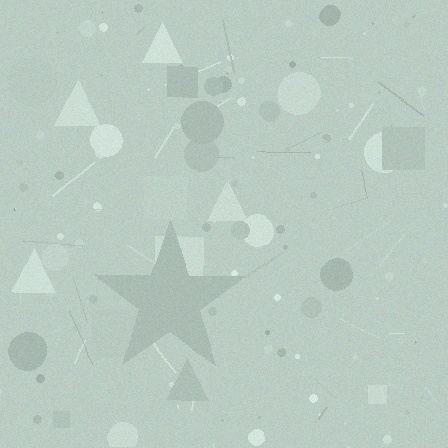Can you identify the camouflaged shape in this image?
The camouflaged shape is a star.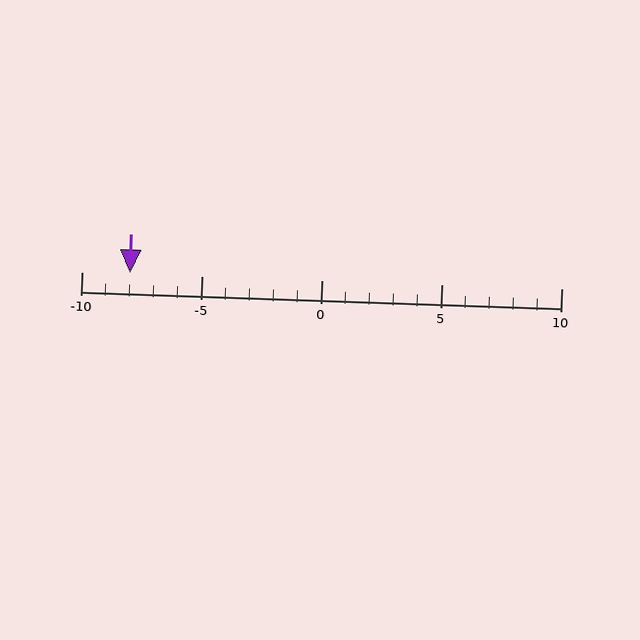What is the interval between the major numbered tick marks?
The major tick marks are spaced 5 units apart.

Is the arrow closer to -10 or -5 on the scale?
The arrow is closer to -10.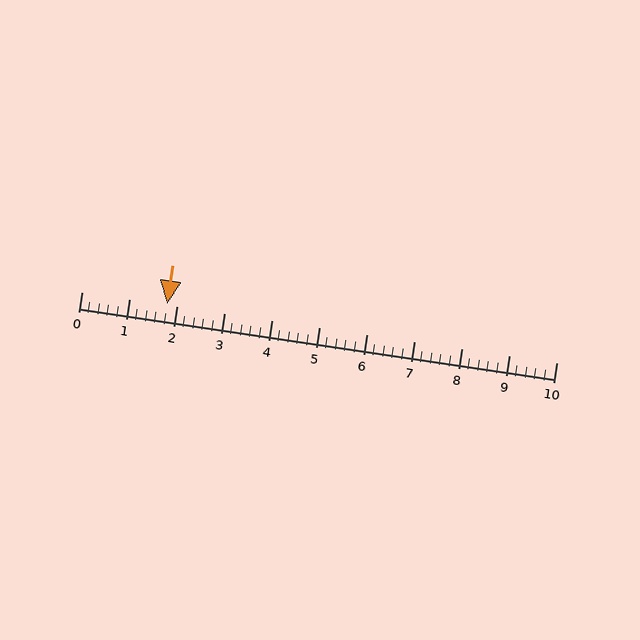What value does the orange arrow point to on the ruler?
The orange arrow points to approximately 1.8.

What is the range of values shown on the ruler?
The ruler shows values from 0 to 10.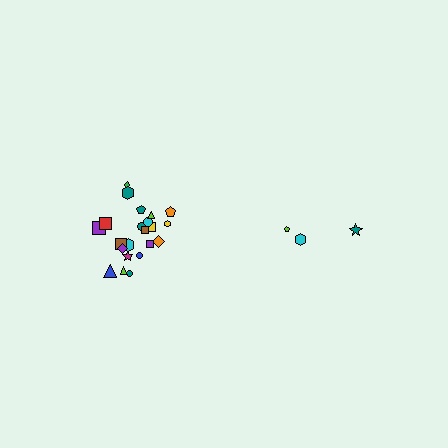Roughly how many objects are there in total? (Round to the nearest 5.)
Roughly 25 objects in total.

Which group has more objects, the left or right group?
The left group.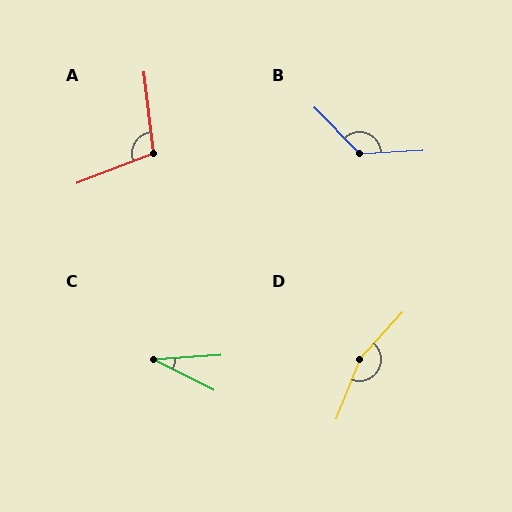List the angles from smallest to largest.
C (30°), A (105°), B (131°), D (159°).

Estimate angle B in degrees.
Approximately 131 degrees.